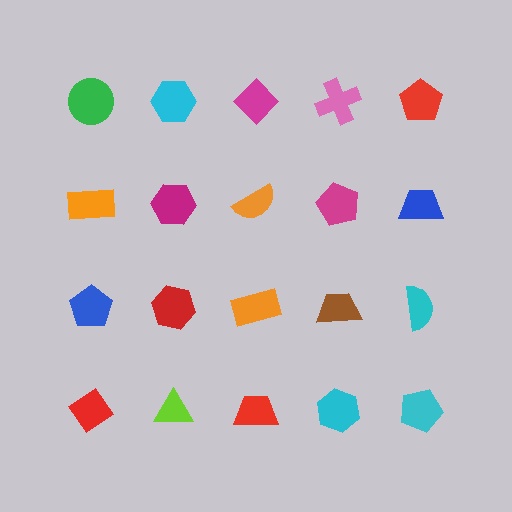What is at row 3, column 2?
A red hexagon.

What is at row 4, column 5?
A cyan pentagon.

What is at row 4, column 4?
A cyan hexagon.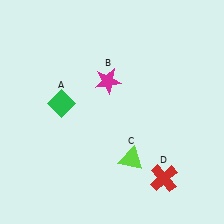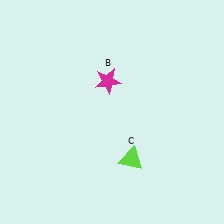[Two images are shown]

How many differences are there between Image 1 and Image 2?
There are 2 differences between the two images.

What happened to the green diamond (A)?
The green diamond (A) was removed in Image 2. It was in the top-left area of Image 1.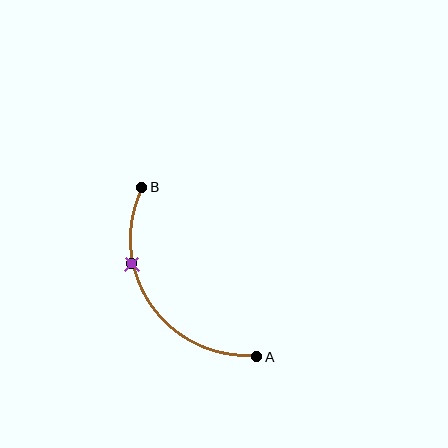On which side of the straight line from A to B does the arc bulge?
The arc bulges below and to the left of the straight line connecting A and B.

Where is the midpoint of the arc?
The arc midpoint is the point on the curve farthest from the straight line joining A and B. It sits below and to the left of that line.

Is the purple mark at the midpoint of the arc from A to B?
No. The purple mark lies on the arc but is closer to endpoint B. The arc midpoint would be at the point on the curve equidistant along the arc from both A and B.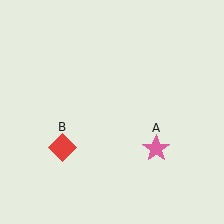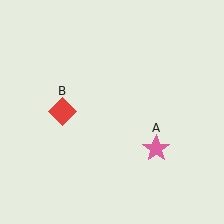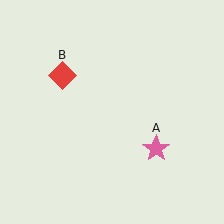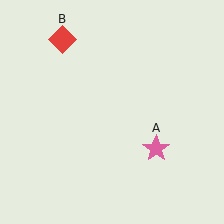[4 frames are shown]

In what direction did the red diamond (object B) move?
The red diamond (object B) moved up.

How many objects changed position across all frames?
1 object changed position: red diamond (object B).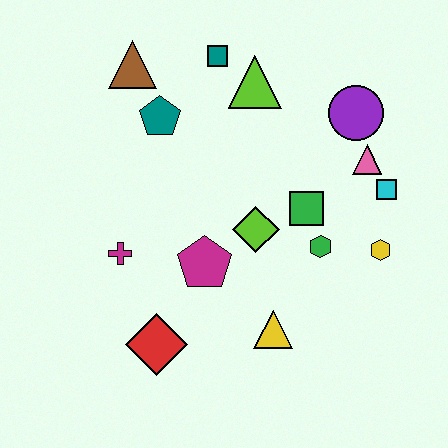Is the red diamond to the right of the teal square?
No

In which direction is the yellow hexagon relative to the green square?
The yellow hexagon is to the right of the green square.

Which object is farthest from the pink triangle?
The red diamond is farthest from the pink triangle.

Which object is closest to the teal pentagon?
The brown triangle is closest to the teal pentagon.